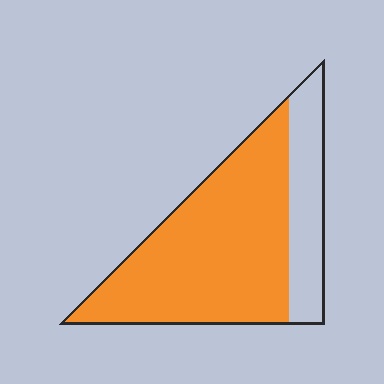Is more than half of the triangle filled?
Yes.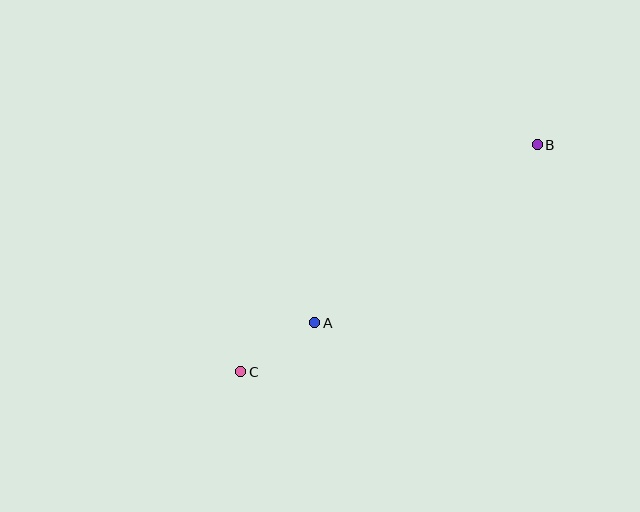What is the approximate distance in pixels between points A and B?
The distance between A and B is approximately 285 pixels.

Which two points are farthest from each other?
Points B and C are farthest from each other.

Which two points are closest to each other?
Points A and C are closest to each other.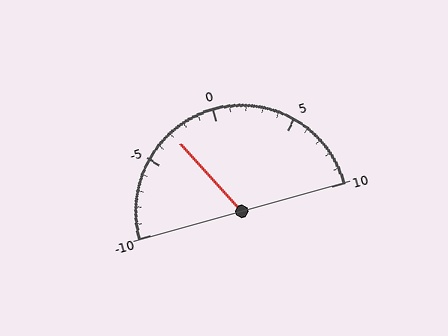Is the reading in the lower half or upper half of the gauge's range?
The reading is in the lower half of the range (-10 to 10).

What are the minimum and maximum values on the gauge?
The gauge ranges from -10 to 10.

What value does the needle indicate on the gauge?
The needle indicates approximately -3.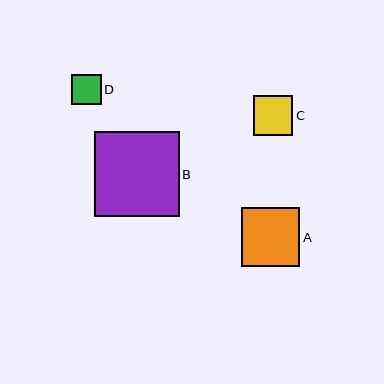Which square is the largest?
Square B is the largest with a size of approximately 85 pixels.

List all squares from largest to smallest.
From largest to smallest: B, A, C, D.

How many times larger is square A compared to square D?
Square A is approximately 1.9 times the size of square D.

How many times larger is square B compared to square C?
Square B is approximately 2.1 times the size of square C.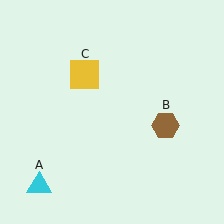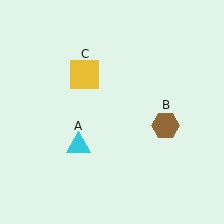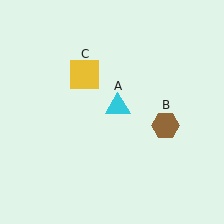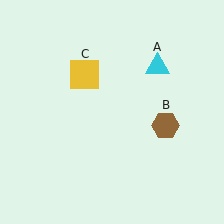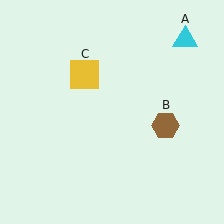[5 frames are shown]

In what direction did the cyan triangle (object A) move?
The cyan triangle (object A) moved up and to the right.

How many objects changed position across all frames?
1 object changed position: cyan triangle (object A).